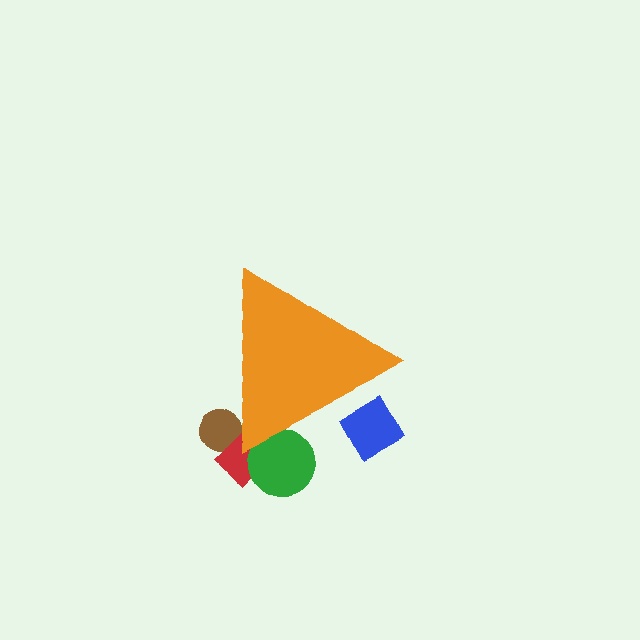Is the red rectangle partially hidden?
Yes, the red rectangle is partially hidden behind the orange triangle.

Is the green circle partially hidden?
Yes, the green circle is partially hidden behind the orange triangle.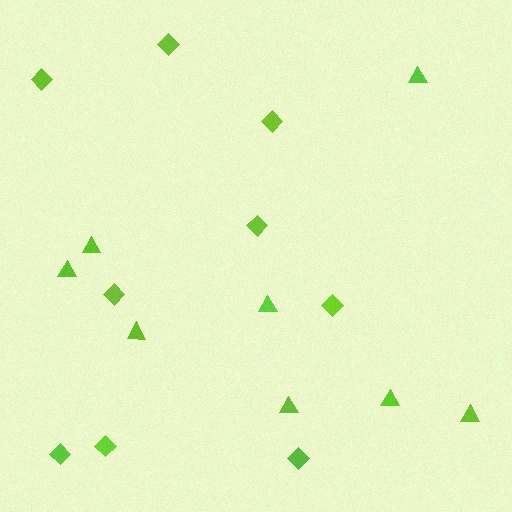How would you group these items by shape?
There are 2 groups: one group of triangles (8) and one group of diamonds (9).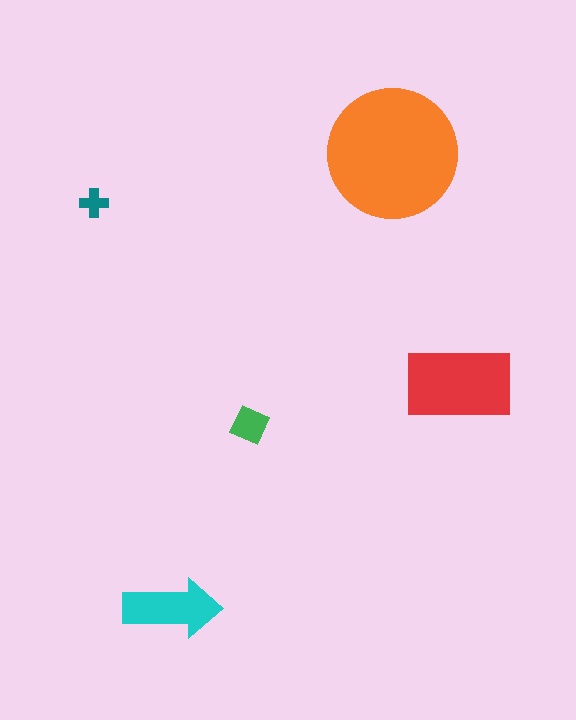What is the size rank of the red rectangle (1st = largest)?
2nd.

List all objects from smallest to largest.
The teal cross, the green diamond, the cyan arrow, the red rectangle, the orange circle.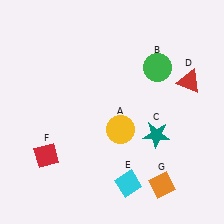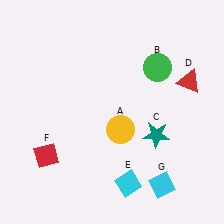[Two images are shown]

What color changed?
The diamond (G) changed from orange in Image 1 to cyan in Image 2.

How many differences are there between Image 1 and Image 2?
There is 1 difference between the two images.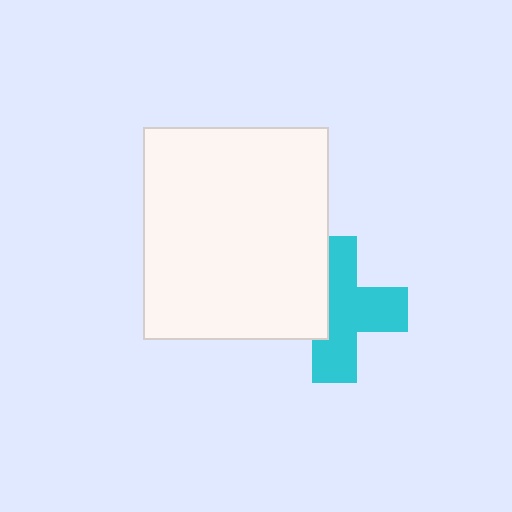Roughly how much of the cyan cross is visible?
About half of it is visible (roughly 64%).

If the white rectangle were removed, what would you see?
You would see the complete cyan cross.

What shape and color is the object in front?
The object in front is a white rectangle.